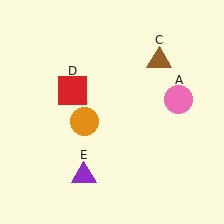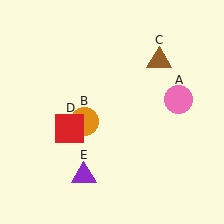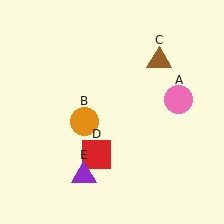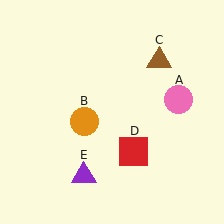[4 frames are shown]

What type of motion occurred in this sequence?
The red square (object D) rotated counterclockwise around the center of the scene.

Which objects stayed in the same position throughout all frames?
Pink circle (object A) and orange circle (object B) and brown triangle (object C) and purple triangle (object E) remained stationary.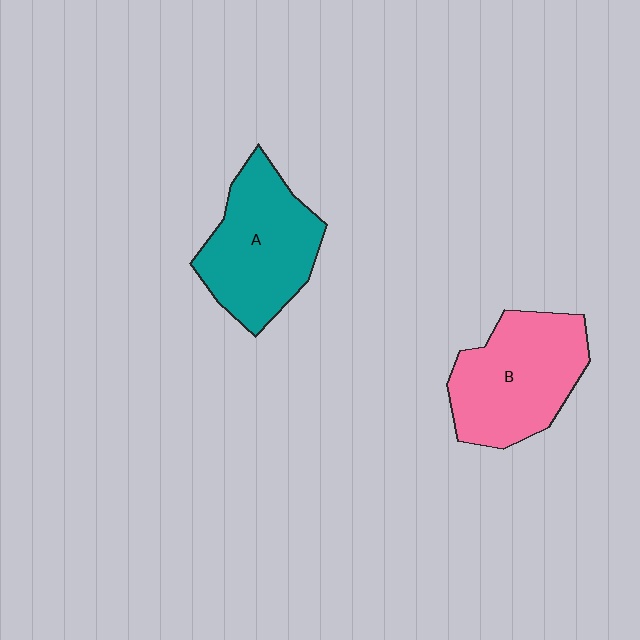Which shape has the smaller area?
Shape A (teal).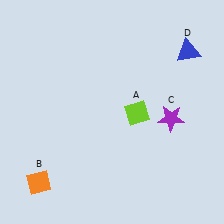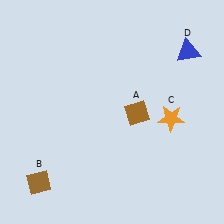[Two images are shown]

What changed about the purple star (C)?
In Image 1, C is purple. In Image 2, it changed to orange.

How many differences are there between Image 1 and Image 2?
There are 3 differences between the two images.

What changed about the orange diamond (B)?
In Image 1, B is orange. In Image 2, it changed to brown.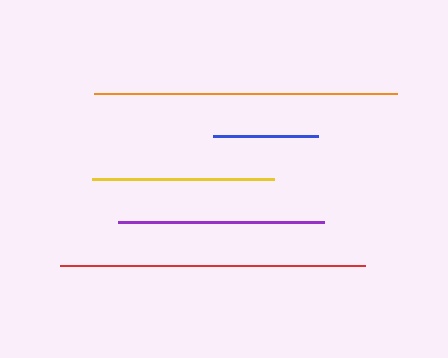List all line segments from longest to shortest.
From longest to shortest: red, orange, purple, yellow, blue.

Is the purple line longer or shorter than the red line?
The red line is longer than the purple line.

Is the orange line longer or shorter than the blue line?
The orange line is longer than the blue line.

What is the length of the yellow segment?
The yellow segment is approximately 183 pixels long.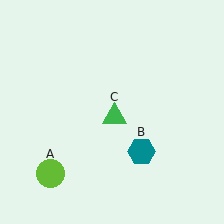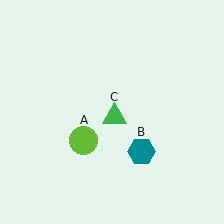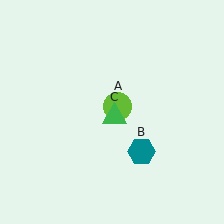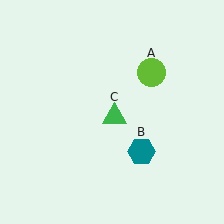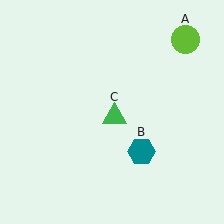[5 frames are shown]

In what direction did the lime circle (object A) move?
The lime circle (object A) moved up and to the right.